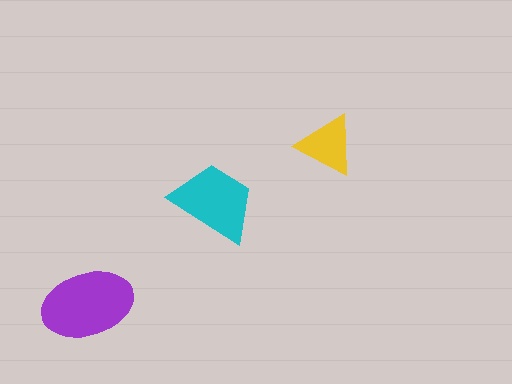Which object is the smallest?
The yellow triangle.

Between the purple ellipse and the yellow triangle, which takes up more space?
The purple ellipse.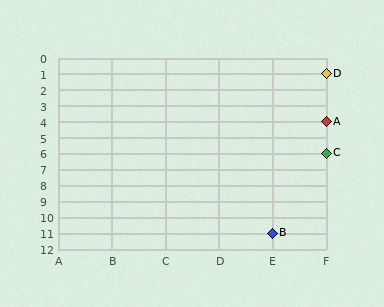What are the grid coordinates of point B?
Point B is at grid coordinates (E, 11).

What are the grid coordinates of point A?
Point A is at grid coordinates (F, 4).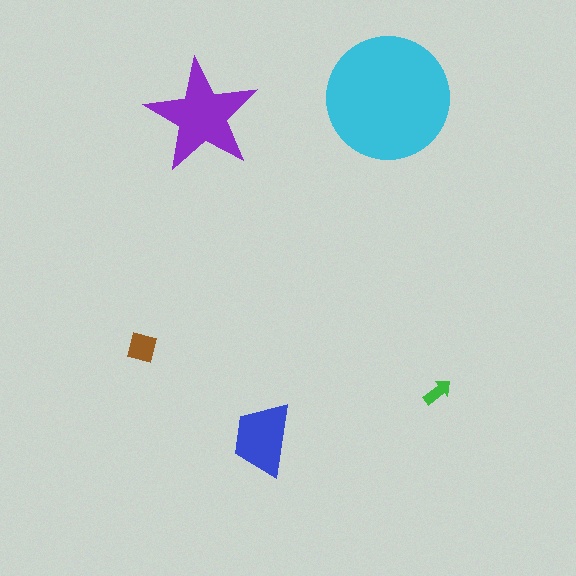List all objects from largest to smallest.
The cyan circle, the purple star, the blue trapezoid, the brown square, the green arrow.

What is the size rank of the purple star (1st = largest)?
2nd.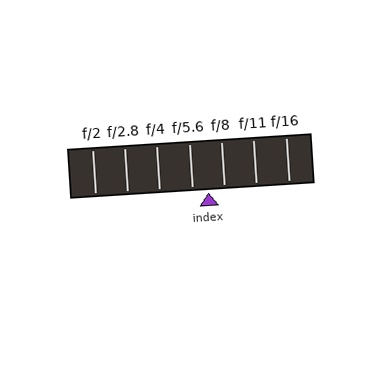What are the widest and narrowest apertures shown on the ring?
The widest aperture shown is f/2 and the narrowest is f/16.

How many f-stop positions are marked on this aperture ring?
There are 7 f-stop positions marked.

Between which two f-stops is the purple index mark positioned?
The index mark is between f/5.6 and f/8.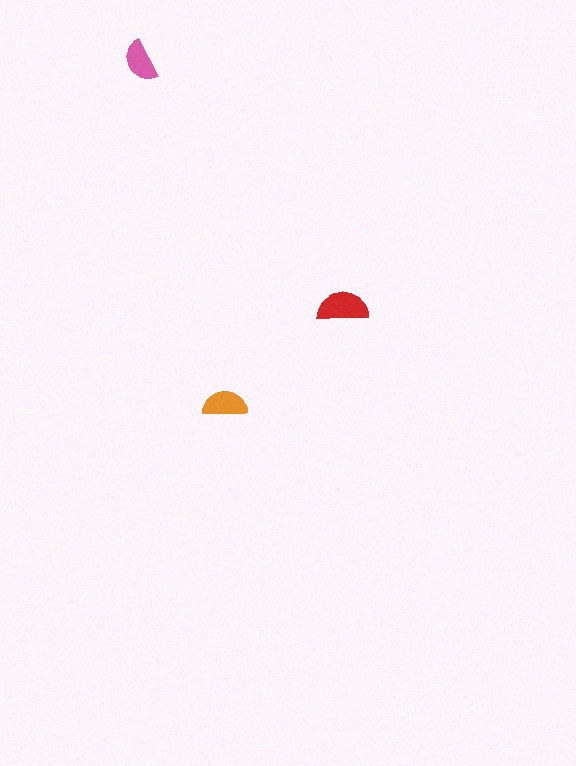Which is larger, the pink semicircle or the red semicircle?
The red one.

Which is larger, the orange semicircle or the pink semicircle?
The orange one.